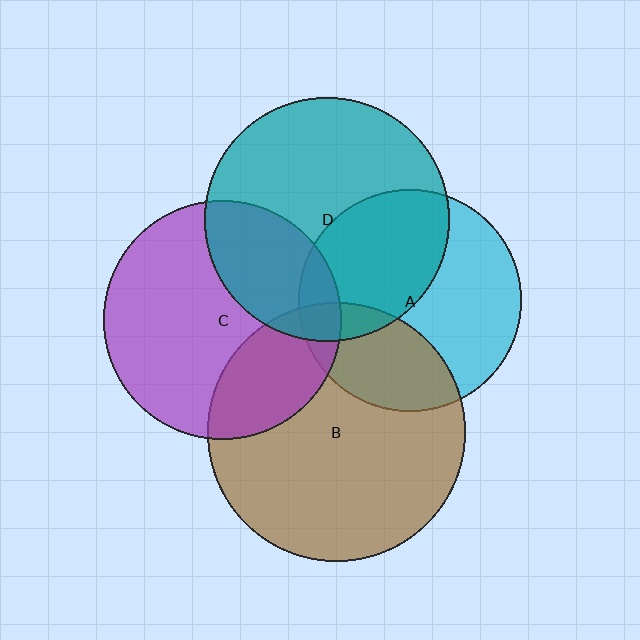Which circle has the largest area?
Circle B (brown).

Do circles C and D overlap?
Yes.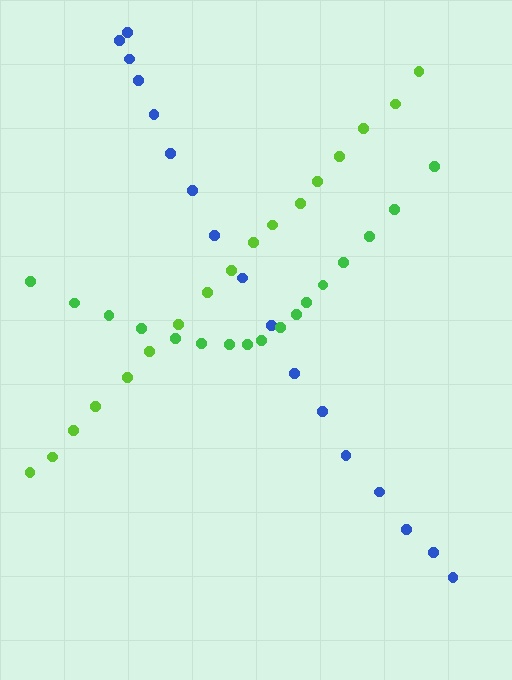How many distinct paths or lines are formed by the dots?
There are 3 distinct paths.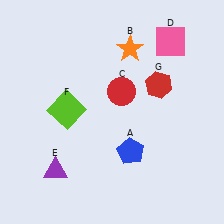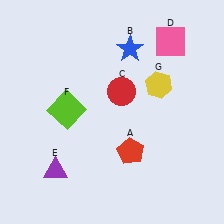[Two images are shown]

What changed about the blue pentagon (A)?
In Image 1, A is blue. In Image 2, it changed to red.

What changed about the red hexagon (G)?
In Image 1, G is red. In Image 2, it changed to yellow.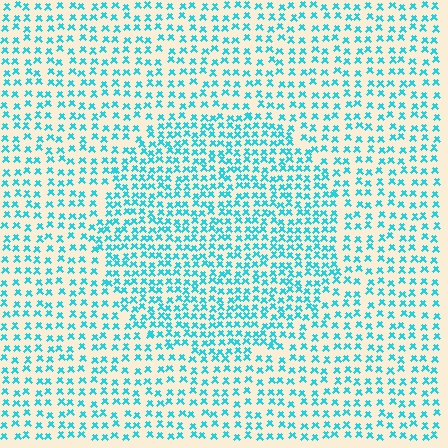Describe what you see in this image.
The image contains small cyan elements arranged at two different densities. A circle-shaped region is visible where the elements are more densely packed than the surrounding area.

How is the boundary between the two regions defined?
The boundary is defined by a change in element density (approximately 1.6x ratio). All elements are the same color, size, and shape.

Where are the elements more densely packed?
The elements are more densely packed inside the circle boundary.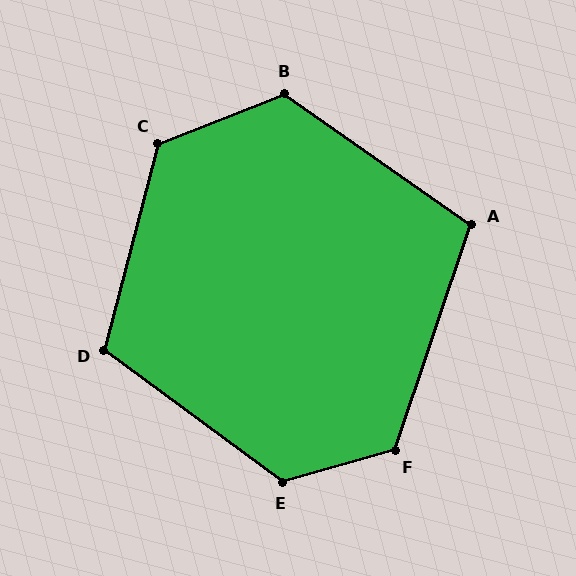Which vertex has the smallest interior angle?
A, at approximately 106 degrees.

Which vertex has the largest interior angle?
E, at approximately 128 degrees.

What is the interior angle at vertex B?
Approximately 123 degrees (obtuse).